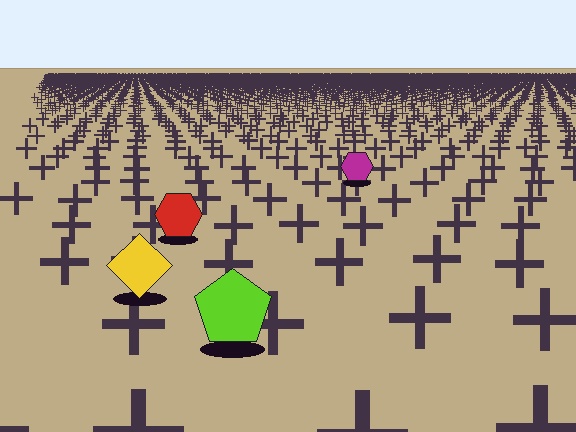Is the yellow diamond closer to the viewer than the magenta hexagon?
Yes. The yellow diamond is closer — you can tell from the texture gradient: the ground texture is coarser near it.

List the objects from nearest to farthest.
From nearest to farthest: the lime pentagon, the yellow diamond, the red hexagon, the magenta hexagon.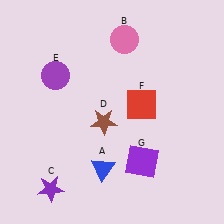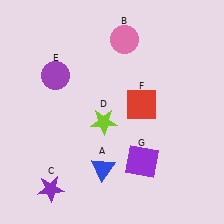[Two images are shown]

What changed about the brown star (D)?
In Image 1, D is brown. In Image 2, it changed to lime.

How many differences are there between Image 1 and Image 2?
There is 1 difference between the two images.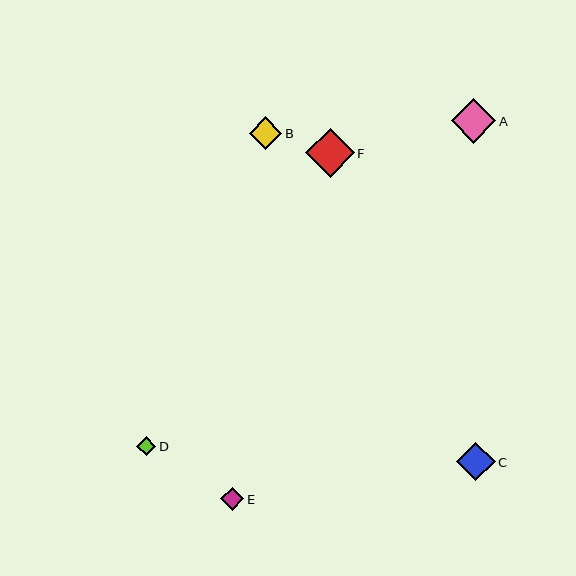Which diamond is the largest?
Diamond F is the largest with a size of approximately 49 pixels.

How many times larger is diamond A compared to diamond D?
Diamond A is approximately 2.4 times the size of diamond D.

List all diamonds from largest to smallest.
From largest to smallest: F, A, C, B, E, D.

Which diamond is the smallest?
Diamond D is the smallest with a size of approximately 19 pixels.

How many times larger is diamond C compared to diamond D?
Diamond C is approximately 2.0 times the size of diamond D.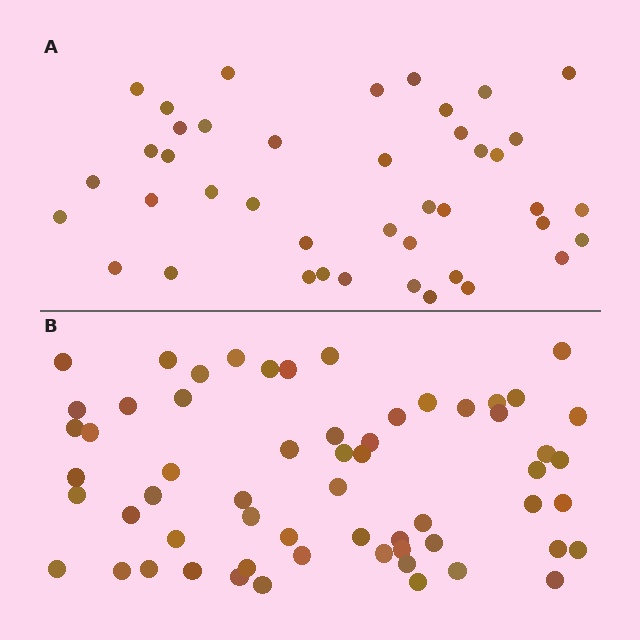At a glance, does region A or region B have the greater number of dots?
Region B (the bottom region) has more dots.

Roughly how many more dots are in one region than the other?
Region B has approximately 20 more dots than region A.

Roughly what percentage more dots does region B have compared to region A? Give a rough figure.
About 45% more.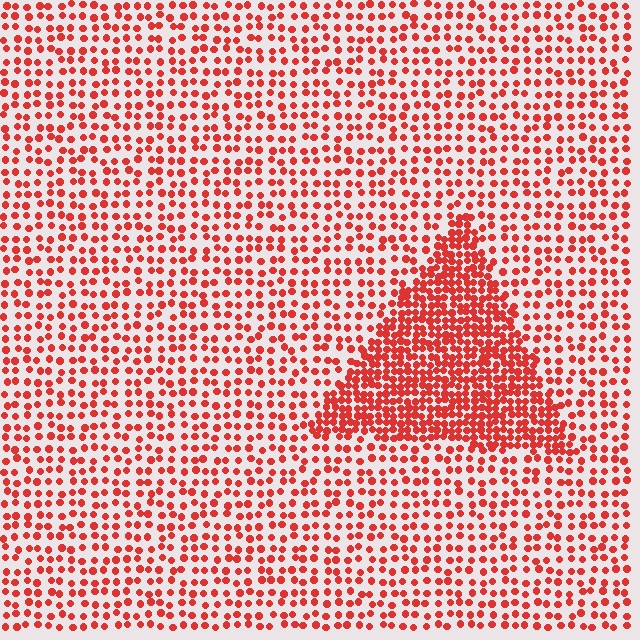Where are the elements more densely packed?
The elements are more densely packed inside the triangle boundary.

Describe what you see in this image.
The image contains small red elements arranged at two different densities. A triangle-shaped region is visible where the elements are more densely packed than the surrounding area.